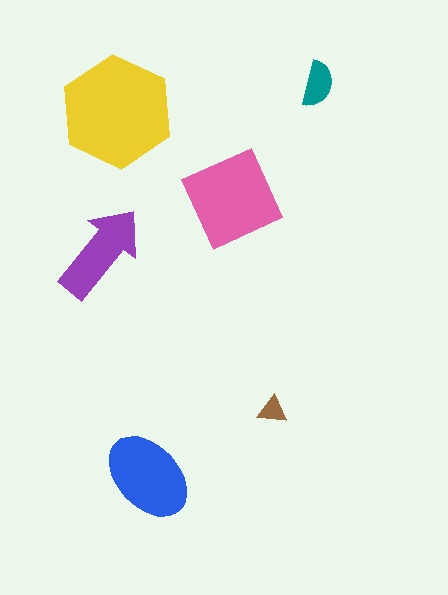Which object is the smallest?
The brown triangle.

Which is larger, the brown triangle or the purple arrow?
The purple arrow.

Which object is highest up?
The teal semicircle is topmost.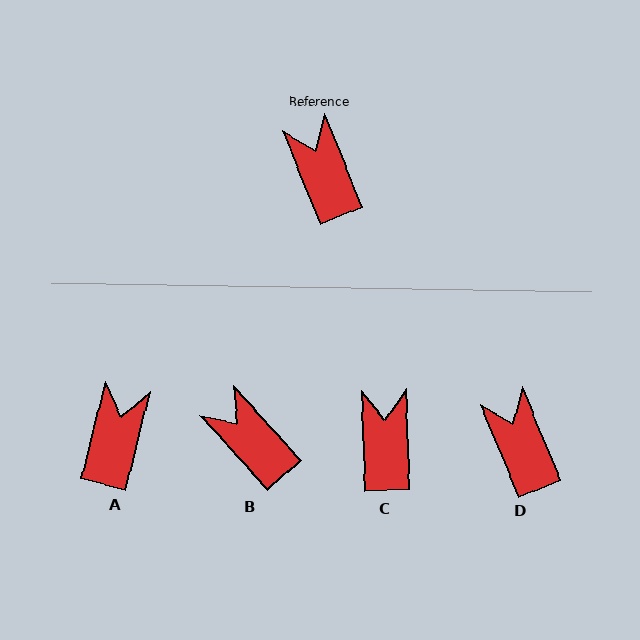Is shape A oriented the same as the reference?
No, it is off by about 36 degrees.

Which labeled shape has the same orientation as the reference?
D.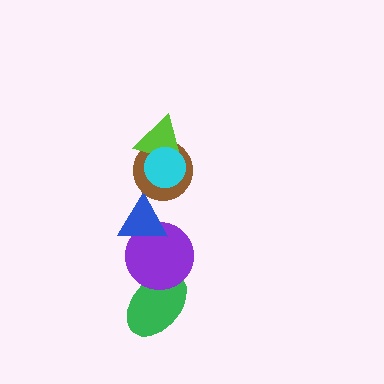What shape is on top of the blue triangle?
The brown circle is on top of the blue triangle.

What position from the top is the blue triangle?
The blue triangle is 4th from the top.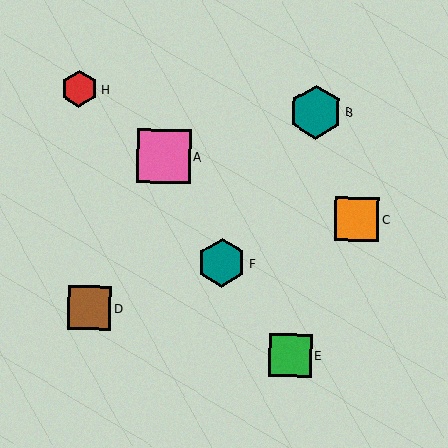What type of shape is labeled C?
Shape C is an orange square.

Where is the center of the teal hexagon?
The center of the teal hexagon is at (316, 112).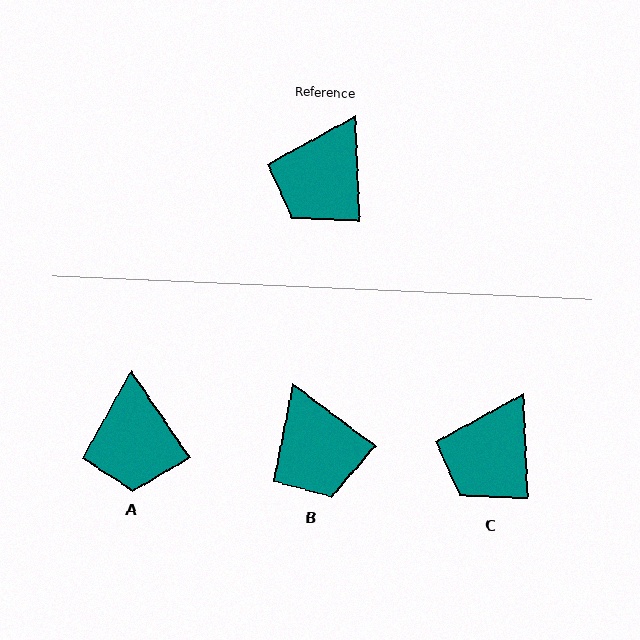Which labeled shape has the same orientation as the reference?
C.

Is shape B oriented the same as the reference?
No, it is off by about 51 degrees.